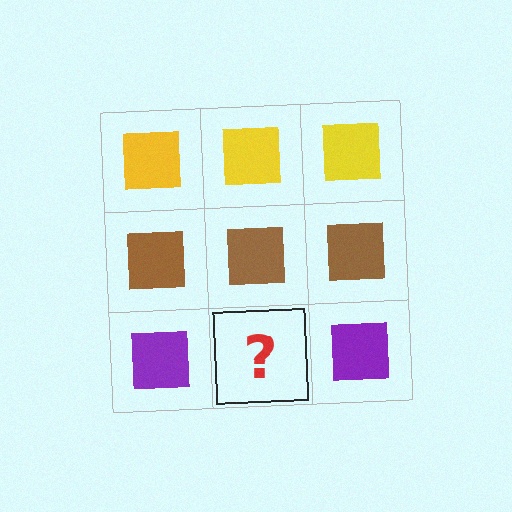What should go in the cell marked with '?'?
The missing cell should contain a purple square.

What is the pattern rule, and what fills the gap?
The rule is that each row has a consistent color. The gap should be filled with a purple square.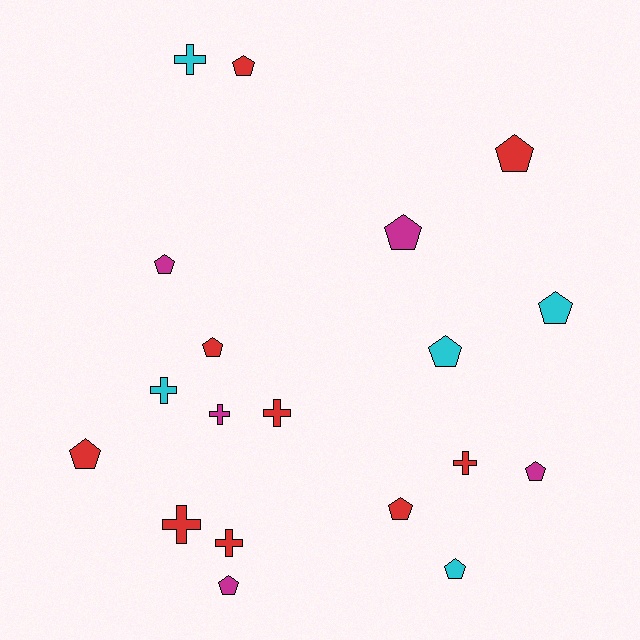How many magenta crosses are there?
There is 1 magenta cross.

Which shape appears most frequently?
Pentagon, with 12 objects.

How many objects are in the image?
There are 19 objects.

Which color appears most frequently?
Red, with 9 objects.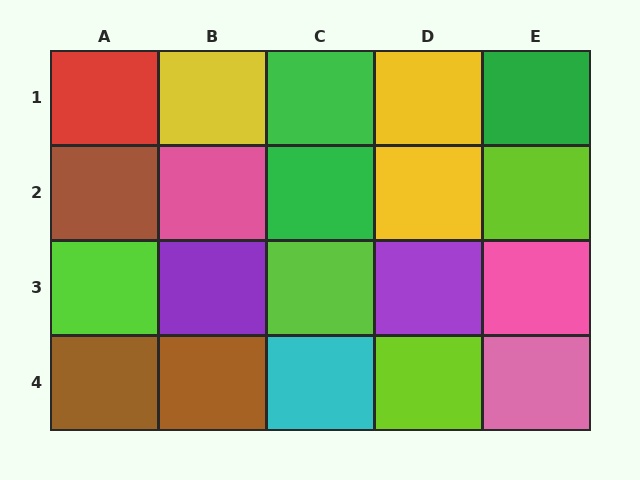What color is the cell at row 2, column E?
Lime.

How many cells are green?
3 cells are green.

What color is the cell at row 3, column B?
Purple.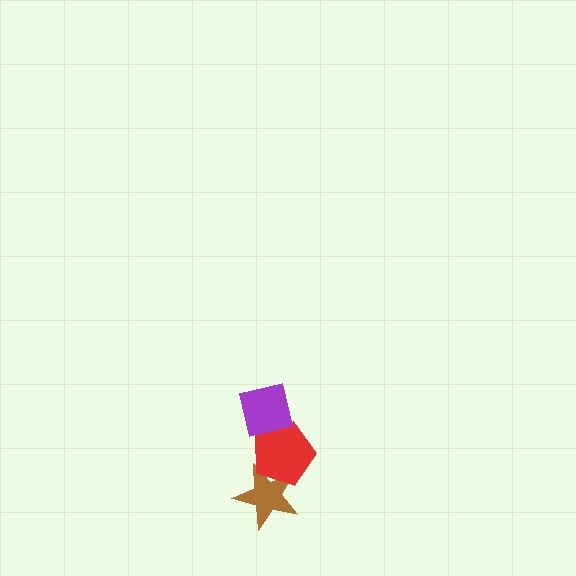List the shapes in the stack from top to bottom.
From top to bottom: the purple square, the red pentagon, the brown star.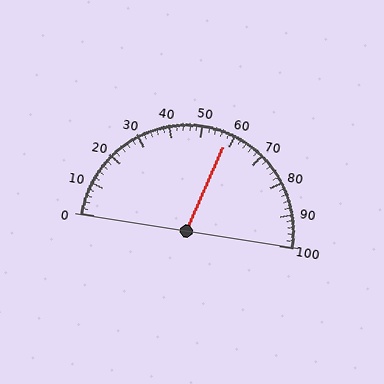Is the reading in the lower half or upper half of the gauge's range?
The reading is in the upper half of the range (0 to 100).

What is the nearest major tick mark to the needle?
The nearest major tick mark is 60.